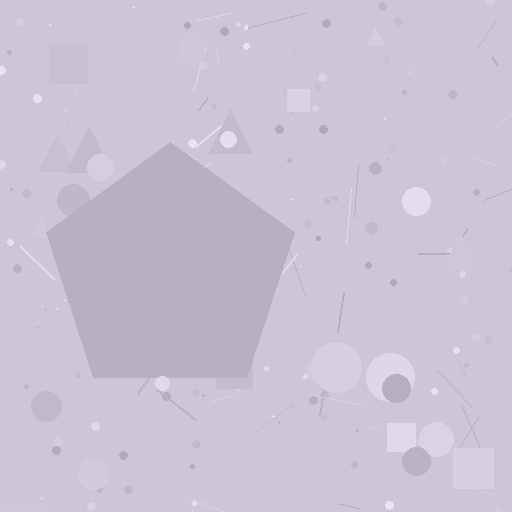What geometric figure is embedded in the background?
A pentagon is embedded in the background.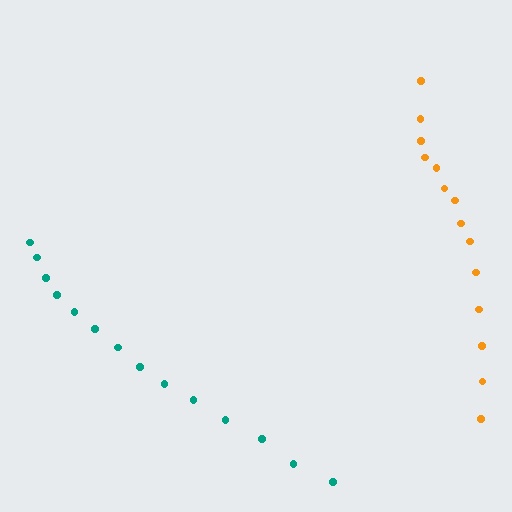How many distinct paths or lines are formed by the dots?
There are 2 distinct paths.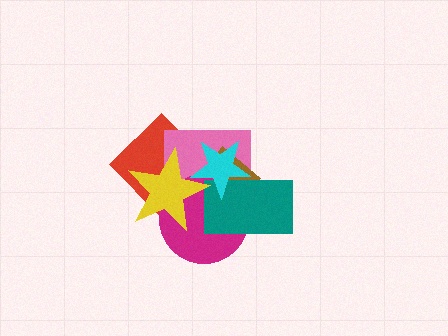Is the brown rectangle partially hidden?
Yes, it is partially covered by another shape.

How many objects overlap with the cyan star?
6 objects overlap with the cyan star.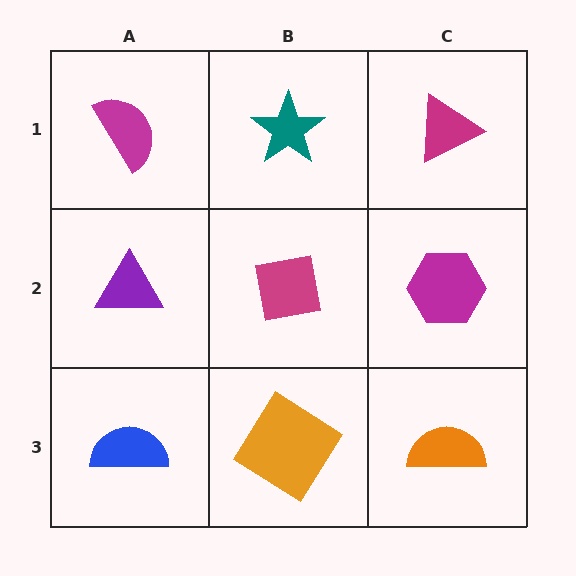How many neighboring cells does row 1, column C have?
2.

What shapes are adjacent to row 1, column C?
A magenta hexagon (row 2, column C), a teal star (row 1, column B).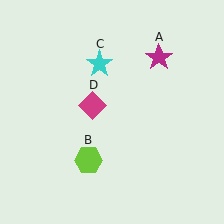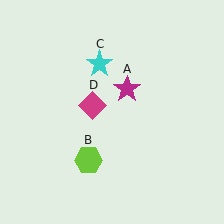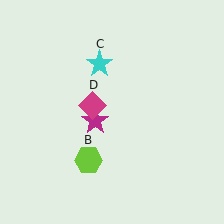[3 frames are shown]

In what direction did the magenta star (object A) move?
The magenta star (object A) moved down and to the left.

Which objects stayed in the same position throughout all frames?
Lime hexagon (object B) and cyan star (object C) and magenta diamond (object D) remained stationary.